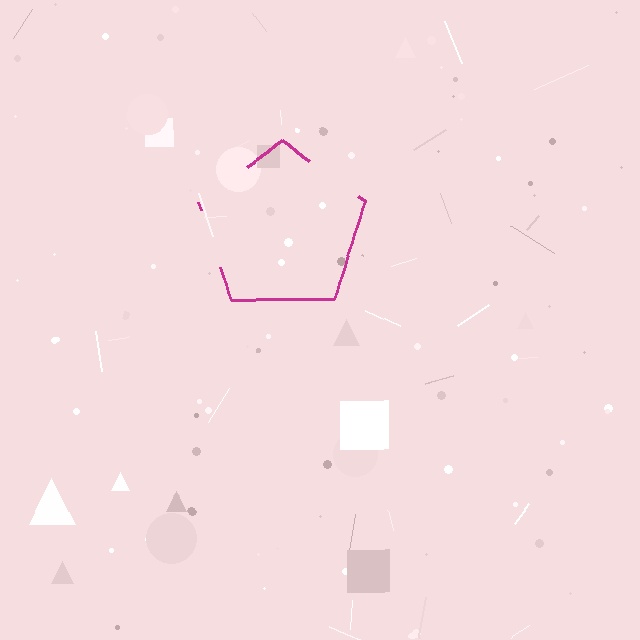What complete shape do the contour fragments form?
The contour fragments form a pentagon.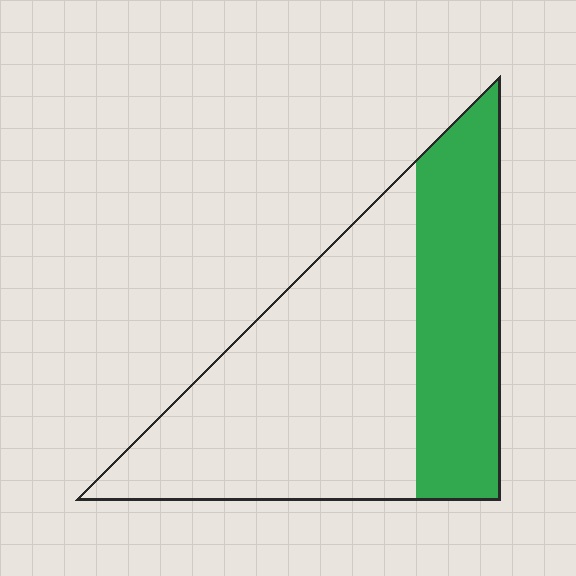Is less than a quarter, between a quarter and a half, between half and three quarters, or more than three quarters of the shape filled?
Between a quarter and a half.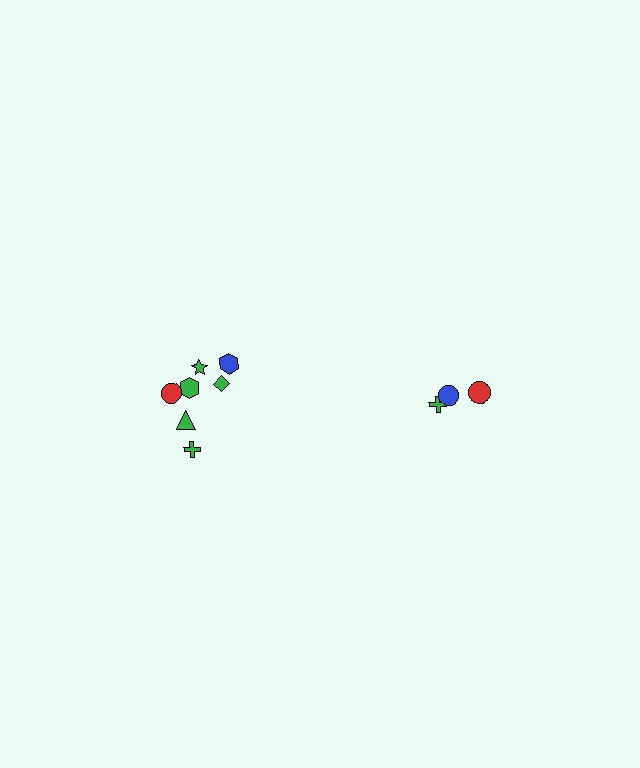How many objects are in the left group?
There are 7 objects.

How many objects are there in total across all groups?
There are 10 objects.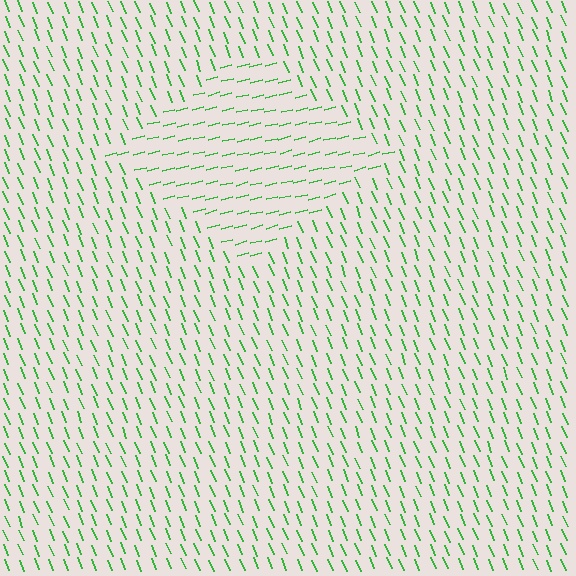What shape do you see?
I see a diamond.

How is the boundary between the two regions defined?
The boundary is defined purely by a change in line orientation (approximately 82 degrees difference). All lines are the same color and thickness.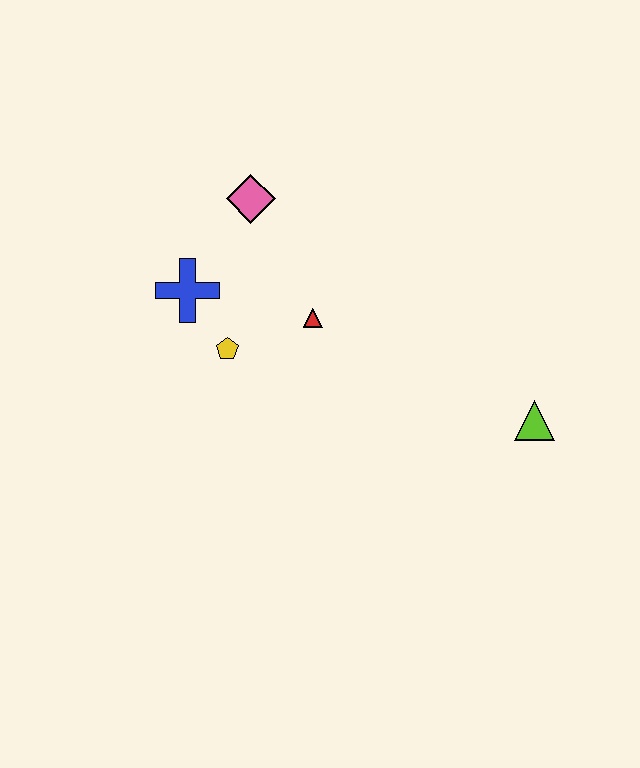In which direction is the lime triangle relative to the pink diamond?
The lime triangle is to the right of the pink diamond.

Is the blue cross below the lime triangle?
No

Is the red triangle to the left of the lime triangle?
Yes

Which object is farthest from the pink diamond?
The lime triangle is farthest from the pink diamond.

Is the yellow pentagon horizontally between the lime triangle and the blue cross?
Yes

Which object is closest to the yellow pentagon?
The blue cross is closest to the yellow pentagon.